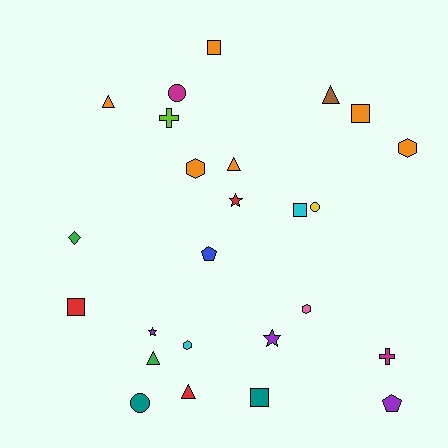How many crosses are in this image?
There are 2 crosses.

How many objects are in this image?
There are 25 objects.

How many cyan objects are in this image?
There are 2 cyan objects.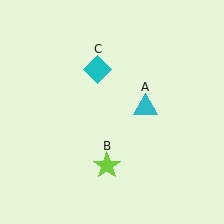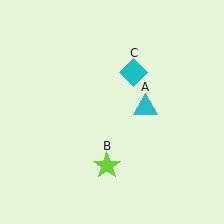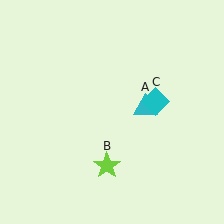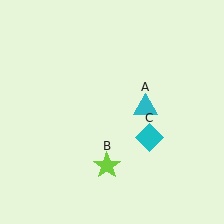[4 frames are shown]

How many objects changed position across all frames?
1 object changed position: cyan diamond (object C).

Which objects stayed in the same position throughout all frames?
Cyan triangle (object A) and lime star (object B) remained stationary.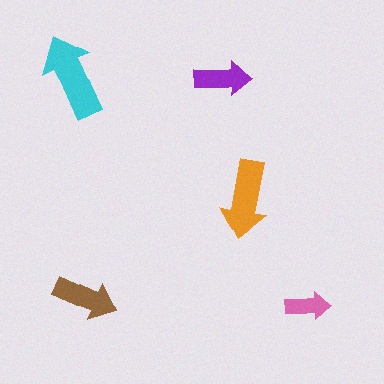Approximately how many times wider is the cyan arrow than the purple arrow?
About 1.5 times wider.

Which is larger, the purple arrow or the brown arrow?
The brown one.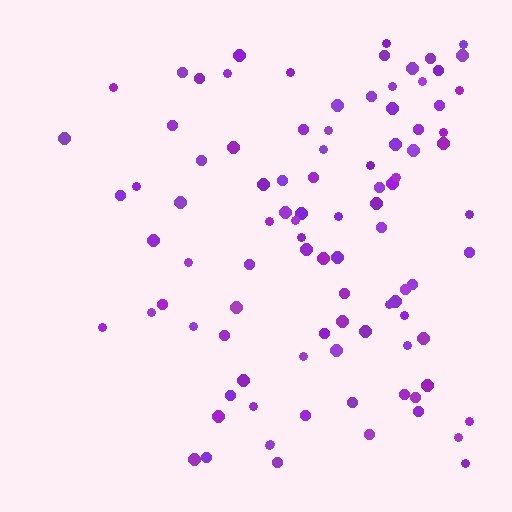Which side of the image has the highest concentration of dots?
The right.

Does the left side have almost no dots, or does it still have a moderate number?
Still a moderate number, just noticeably fewer than the right.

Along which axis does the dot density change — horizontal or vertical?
Horizontal.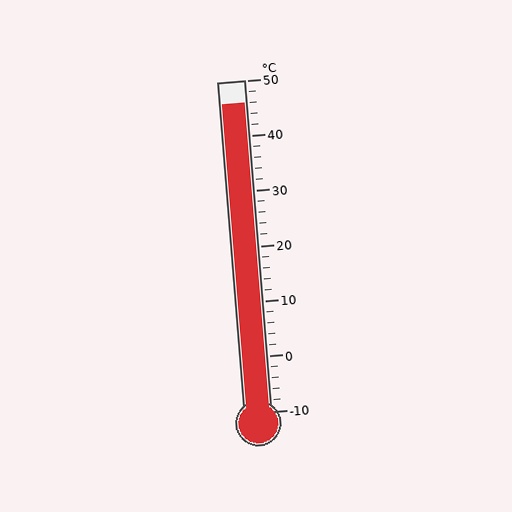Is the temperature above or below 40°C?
The temperature is above 40°C.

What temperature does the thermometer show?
The thermometer shows approximately 46°C.